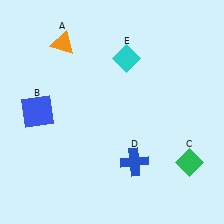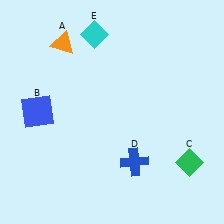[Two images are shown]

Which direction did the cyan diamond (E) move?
The cyan diamond (E) moved left.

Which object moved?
The cyan diamond (E) moved left.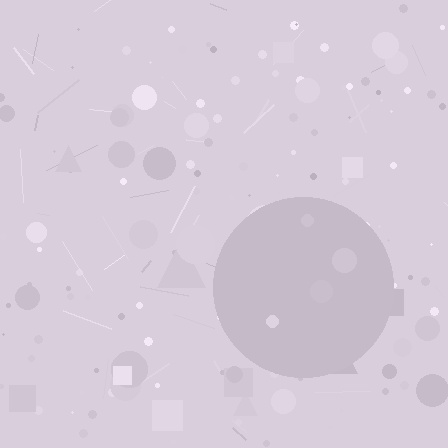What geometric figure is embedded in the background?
A circle is embedded in the background.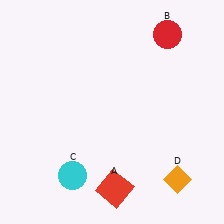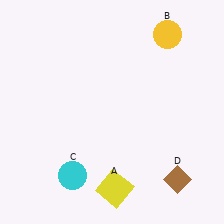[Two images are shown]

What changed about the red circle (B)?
In Image 1, B is red. In Image 2, it changed to yellow.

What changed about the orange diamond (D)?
In Image 1, D is orange. In Image 2, it changed to brown.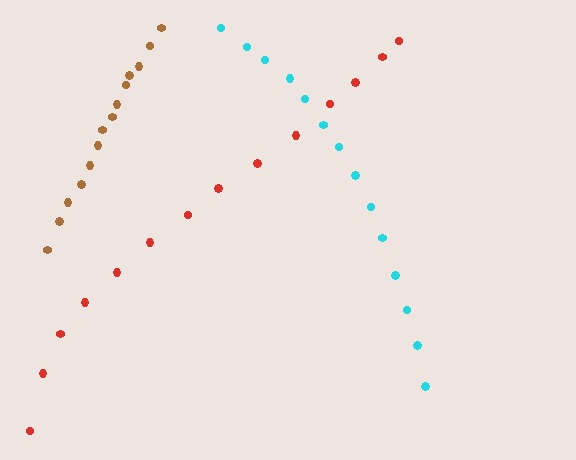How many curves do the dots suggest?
There are 3 distinct paths.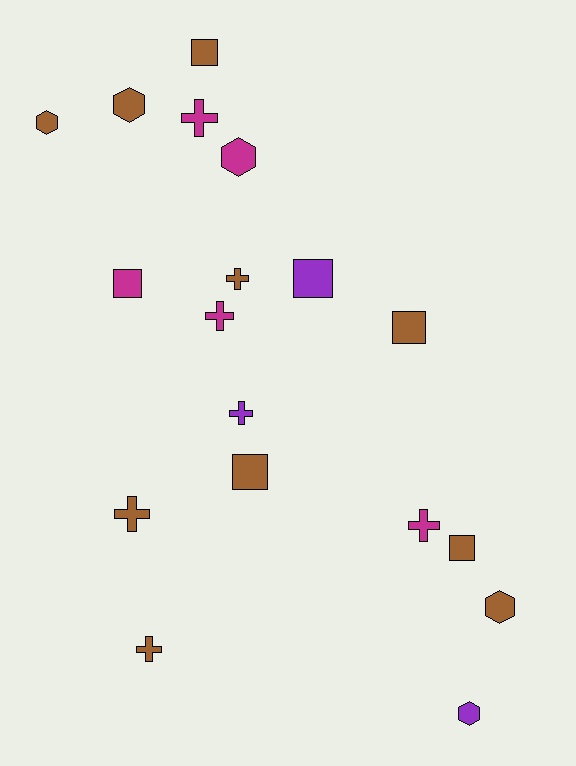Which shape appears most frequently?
Cross, with 7 objects.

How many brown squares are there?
There are 4 brown squares.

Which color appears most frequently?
Brown, with 10 objects.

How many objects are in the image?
There are 18 objects.